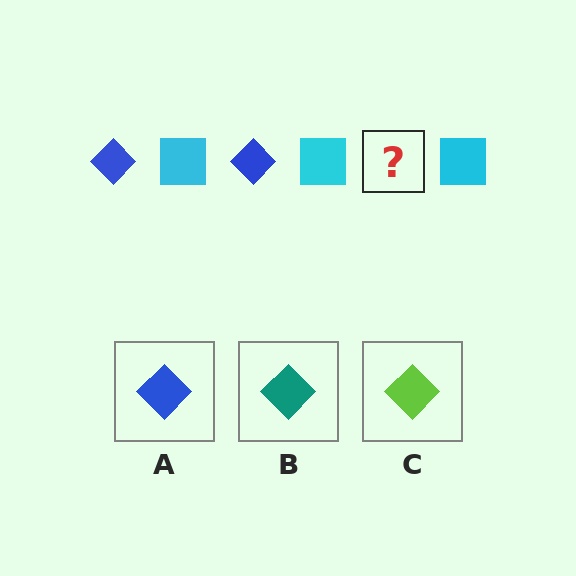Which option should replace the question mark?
Option A.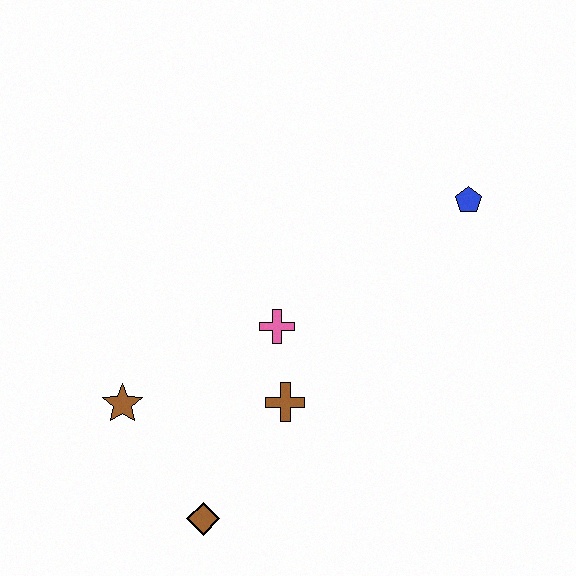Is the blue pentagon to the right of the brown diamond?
Yes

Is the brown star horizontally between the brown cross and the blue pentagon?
No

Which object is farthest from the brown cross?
The blue pentagon is farthest from the brown cross.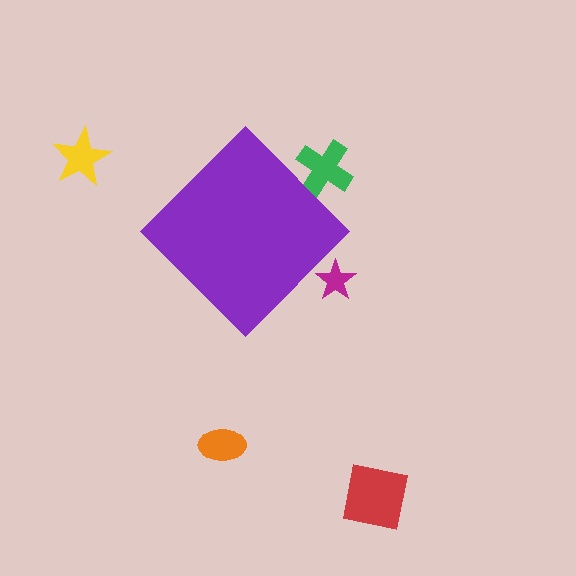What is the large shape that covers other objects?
A purple diamond.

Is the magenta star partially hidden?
Yes, the magenta star is partially hidden behind the purple diamond.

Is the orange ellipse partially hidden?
No, the orange ellipse is fully visible.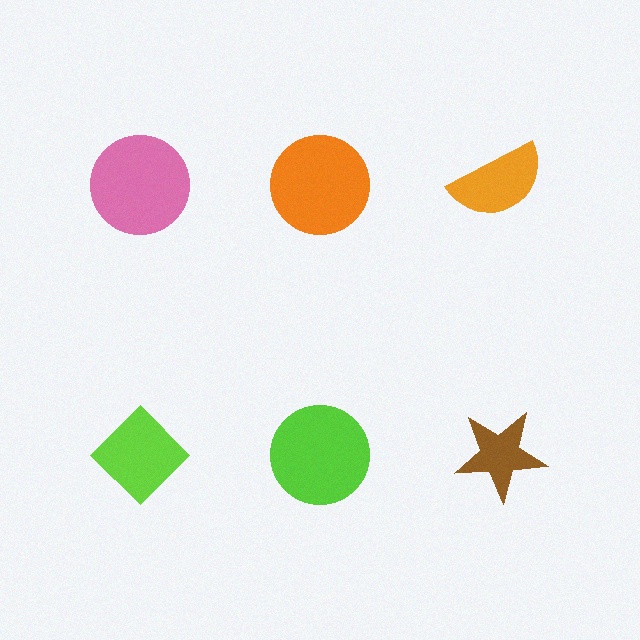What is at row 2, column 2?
A lime circle.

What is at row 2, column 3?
A brown star.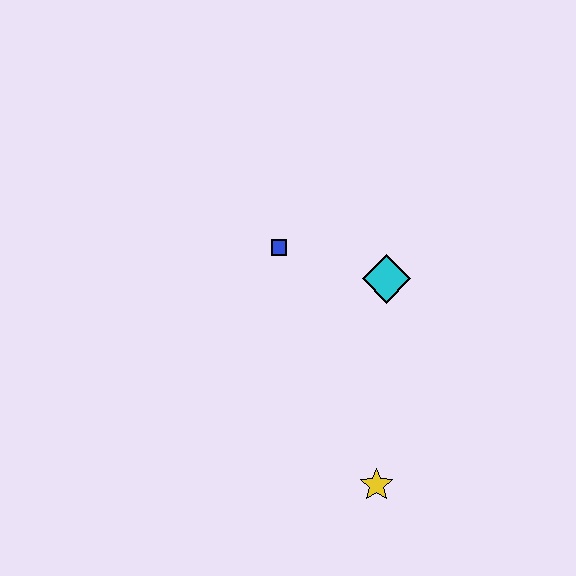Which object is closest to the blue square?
The cyan diamond is closest to the blue square.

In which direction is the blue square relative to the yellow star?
The blue square is above the yellow star.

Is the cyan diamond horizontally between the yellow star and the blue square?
No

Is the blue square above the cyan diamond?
Yes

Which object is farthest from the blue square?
The yellow star is farthest from the blue square.